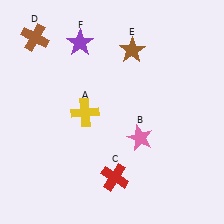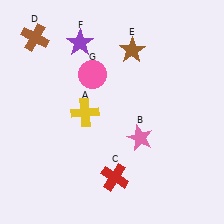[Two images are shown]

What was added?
A pink circle (G) was added in Image 2.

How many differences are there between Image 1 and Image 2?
There is 1 difference between the two images.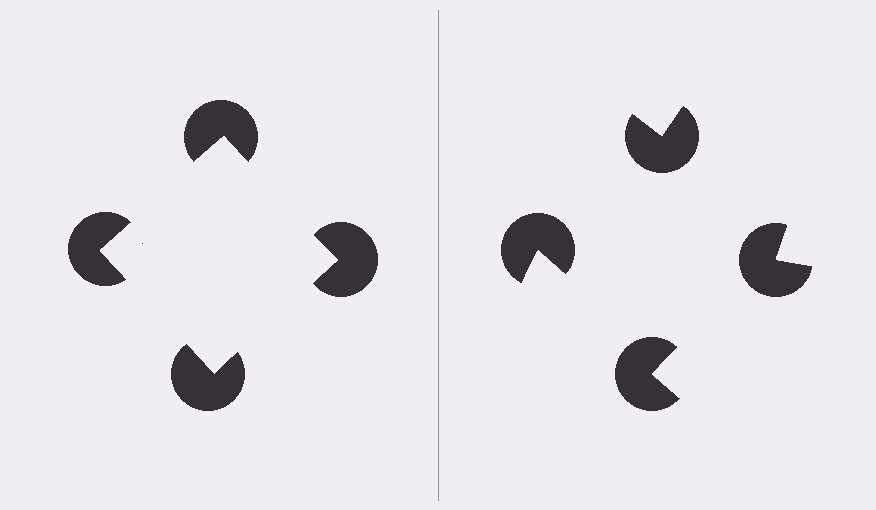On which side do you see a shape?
An illusory square appears on the left side. On the right side the wedge cuts are rotated, so no coherent shape forms.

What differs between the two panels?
The pac-man discs are positioned identically on both sides; only the wedge orientations differ. On the left they align to a square; on the right they are misaligned.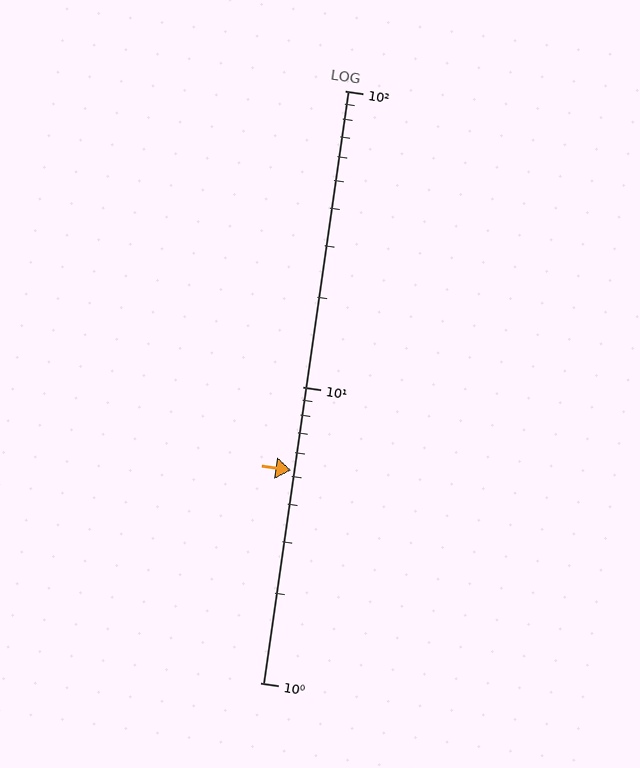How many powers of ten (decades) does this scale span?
The scale spans 2 decades, from 1 to 100.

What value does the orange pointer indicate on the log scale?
The pointer indicates approximately 5.2.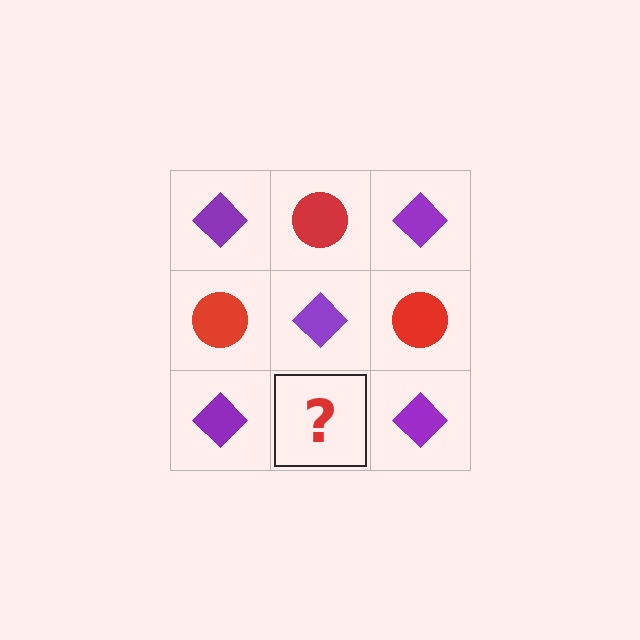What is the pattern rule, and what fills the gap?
The rule is that it alternates purple diamond and red circle in a checkerboard pattern. The gap should be filled with a red circle.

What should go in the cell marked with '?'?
The missing cell should contain a red circle.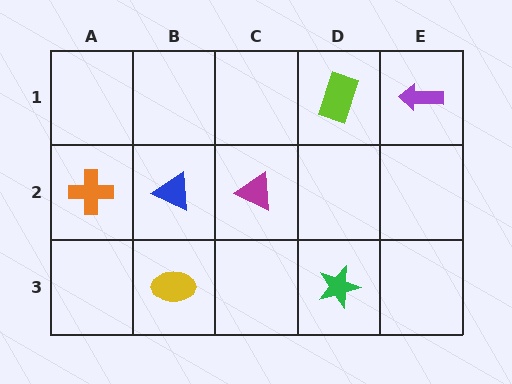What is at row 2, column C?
A magenta triangle.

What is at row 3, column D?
A green star.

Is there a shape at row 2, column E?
No, that cell is empty.